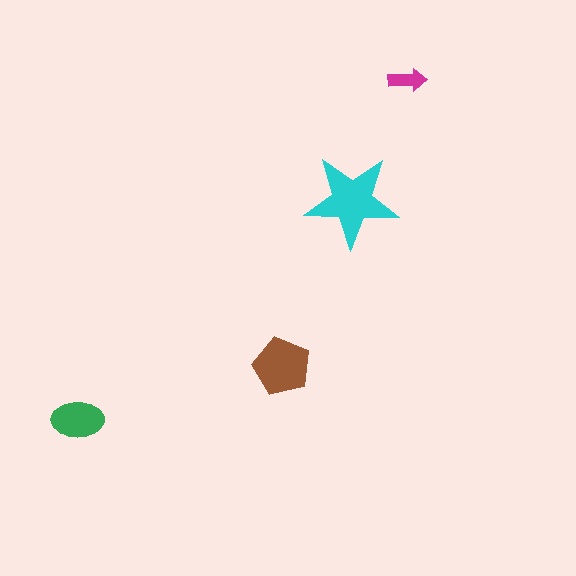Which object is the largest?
The cyan star.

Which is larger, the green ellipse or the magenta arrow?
The green ellipse.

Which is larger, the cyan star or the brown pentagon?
The cyan star.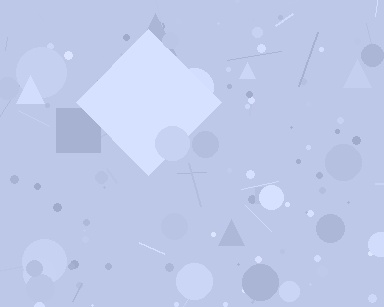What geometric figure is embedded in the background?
A diamond is embedded in the background.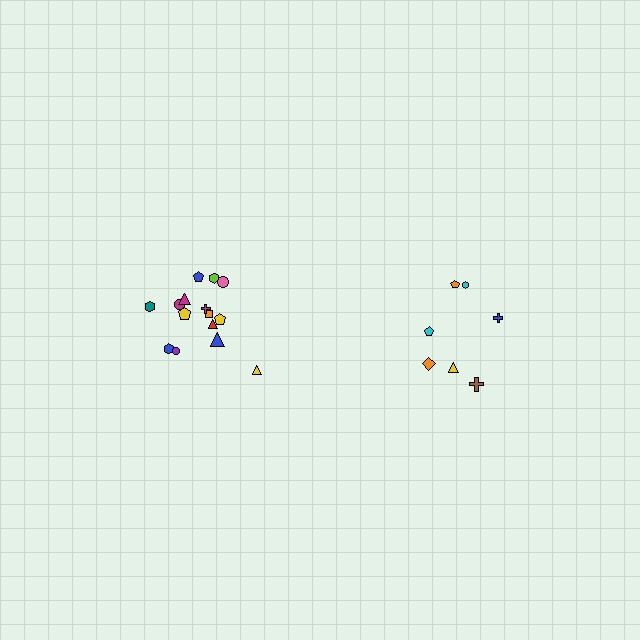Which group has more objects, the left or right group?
The left group.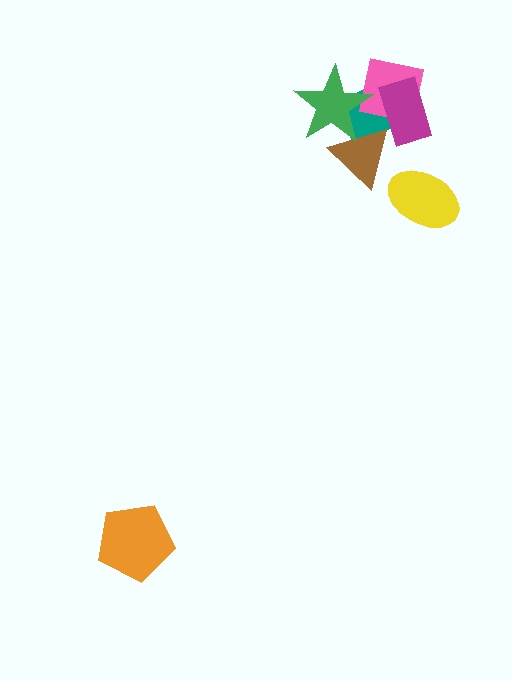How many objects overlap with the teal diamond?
4 objects overlap with the teal diamond.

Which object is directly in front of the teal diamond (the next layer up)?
The pink square is directly in front of the teal diamond.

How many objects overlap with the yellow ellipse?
0 objects overlap with the yellow ellipse.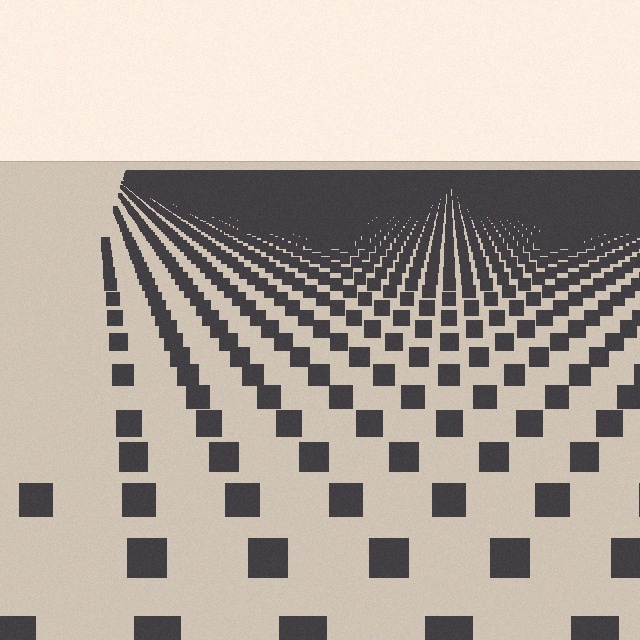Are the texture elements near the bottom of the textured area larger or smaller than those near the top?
Larger. Near the bottom, elements are closer to the viewer and appear at a bigger on-screen size.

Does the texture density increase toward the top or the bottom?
Density increases toward the top.